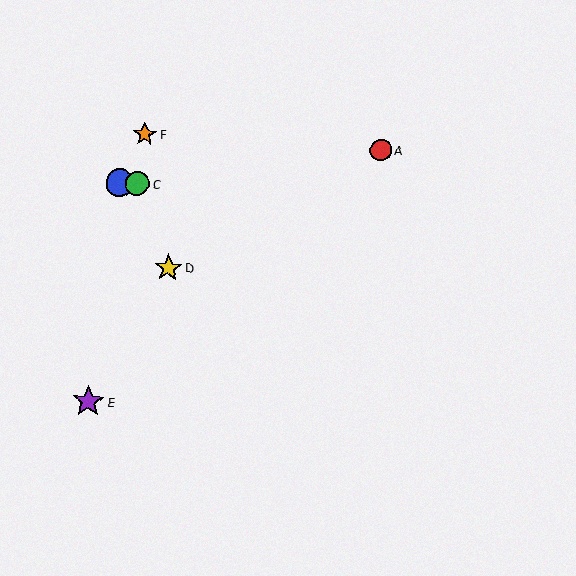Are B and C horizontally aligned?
Yes, both are at y≈183.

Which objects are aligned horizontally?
Objects B, C are aligned horizontally.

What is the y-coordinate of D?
Object D is at y≈268.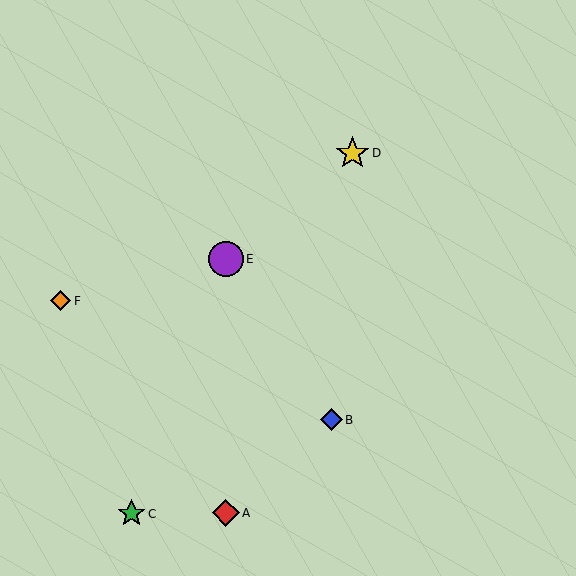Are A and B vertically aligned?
No, A is at x≈226 and B is at x≈331.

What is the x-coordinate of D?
Object D is at x≈353.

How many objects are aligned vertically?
2 objects (A, E) are aligned vertically.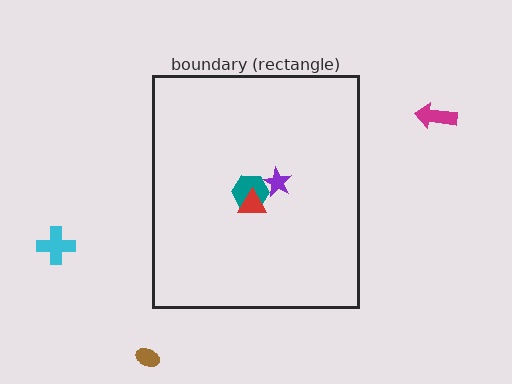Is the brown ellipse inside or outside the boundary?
Outside.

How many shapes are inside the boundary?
3 inside, 3 outside.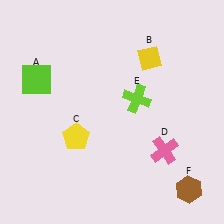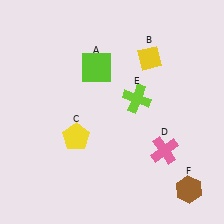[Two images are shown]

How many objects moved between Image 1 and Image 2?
1 object moved between the two images.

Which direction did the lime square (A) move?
The lime square (A) moved right.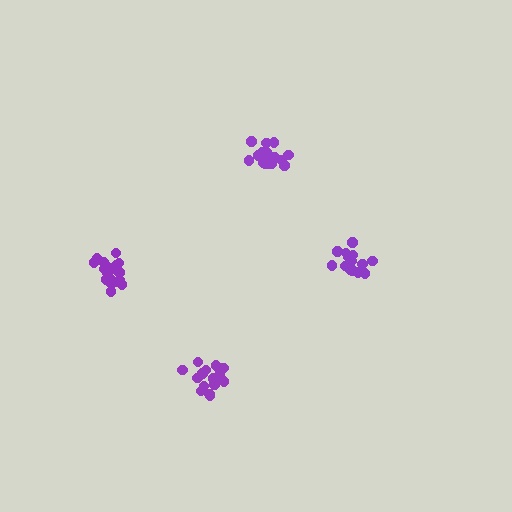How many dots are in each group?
Group 1: 16 dots, Group 2: 19 dots, Group 3: 15 dots, Group 4: 19 dots (69 total).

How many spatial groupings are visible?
There are 4 spatial groupings.